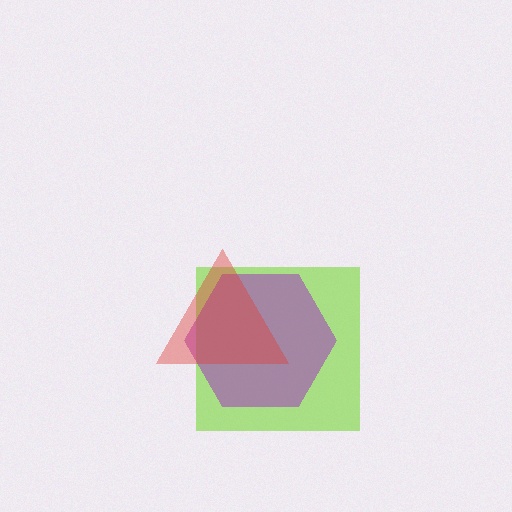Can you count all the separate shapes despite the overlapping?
Yes, there are 3 separate shapes.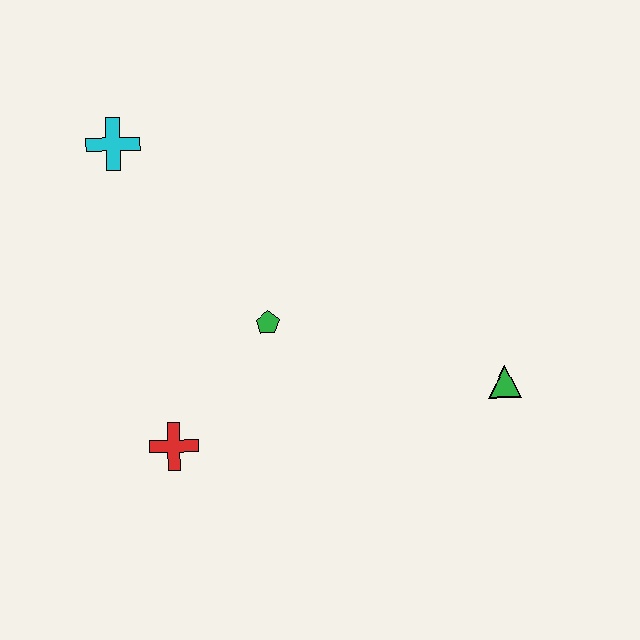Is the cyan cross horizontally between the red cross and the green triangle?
No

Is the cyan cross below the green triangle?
No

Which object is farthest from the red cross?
The green triangle is farthest from the red cross.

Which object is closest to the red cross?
The green pentagon is closest to the red cross.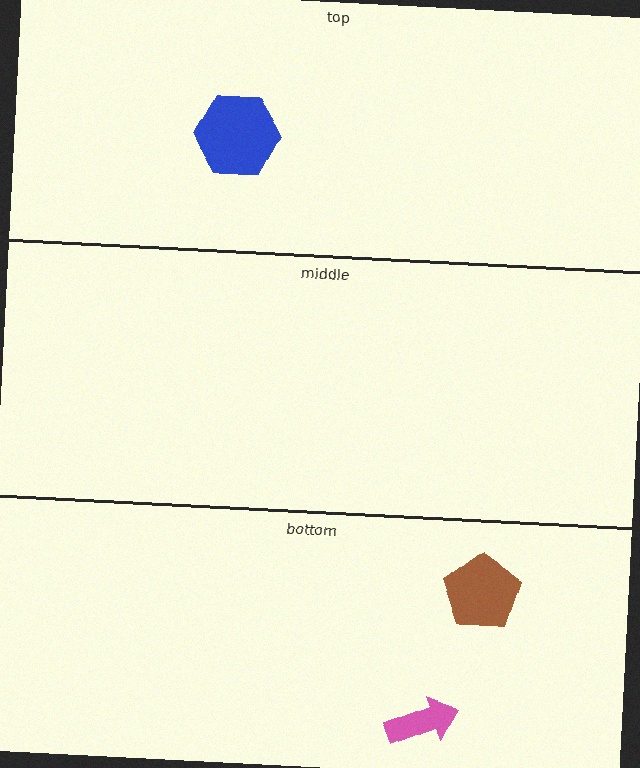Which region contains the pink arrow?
The bottom region.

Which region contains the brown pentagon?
The bottom region.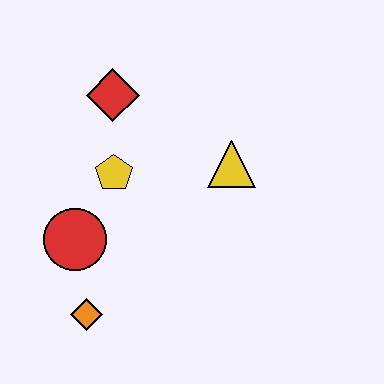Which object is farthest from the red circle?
The yellow triangle is farthest from the red circle.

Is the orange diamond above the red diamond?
No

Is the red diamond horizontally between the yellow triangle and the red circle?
Yes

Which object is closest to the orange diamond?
The red circle is closest to the orange diamond.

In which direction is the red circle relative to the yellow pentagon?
The red circle is below the yellow pentagon.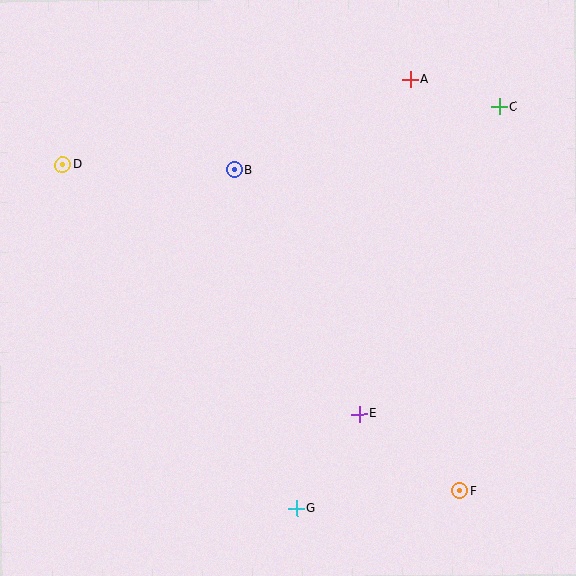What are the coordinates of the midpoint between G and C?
The midpoint between G and C is at (398, 307).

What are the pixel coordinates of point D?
Point D is at (63, 165).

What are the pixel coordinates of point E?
Point E is at (359, 414).